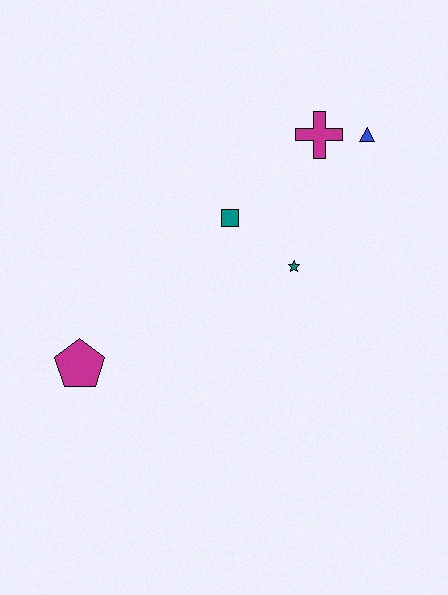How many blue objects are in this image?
There is 1 blue object.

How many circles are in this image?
There are no circles.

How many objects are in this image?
There are 5 objects.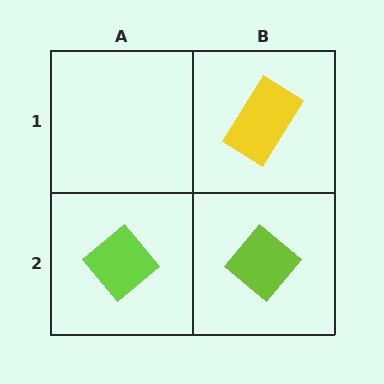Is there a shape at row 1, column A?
No, that cell is empty.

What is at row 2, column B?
A lime diamond.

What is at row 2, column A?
A lime diamond.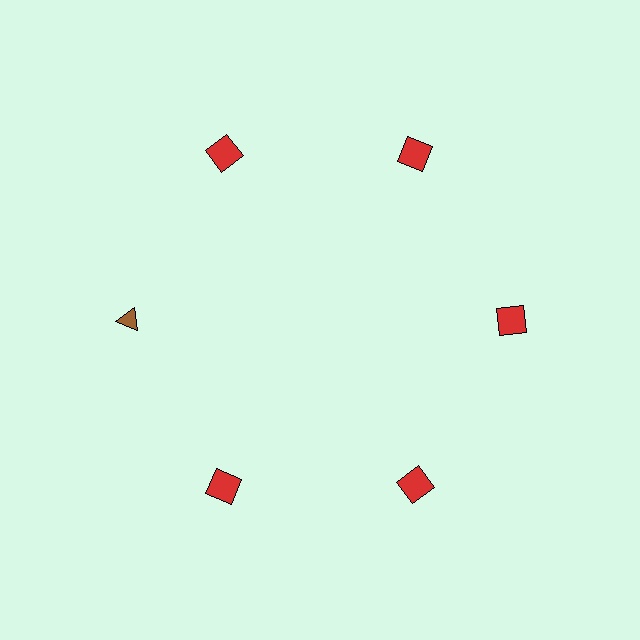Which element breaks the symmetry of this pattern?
The brown triangle at roughly the 9 o'clock position breaks the symmetry. All other shapes are red squares.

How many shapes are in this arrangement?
There are 6 shapes arranged in a ring pattern.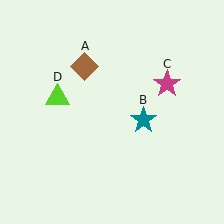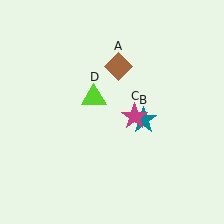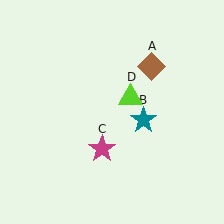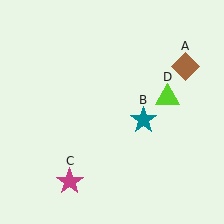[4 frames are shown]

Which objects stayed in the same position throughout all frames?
Teal star (object B) remained stationary.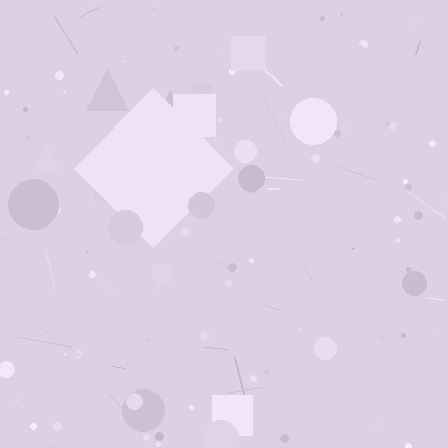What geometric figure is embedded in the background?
A diamond is embedded in the background.